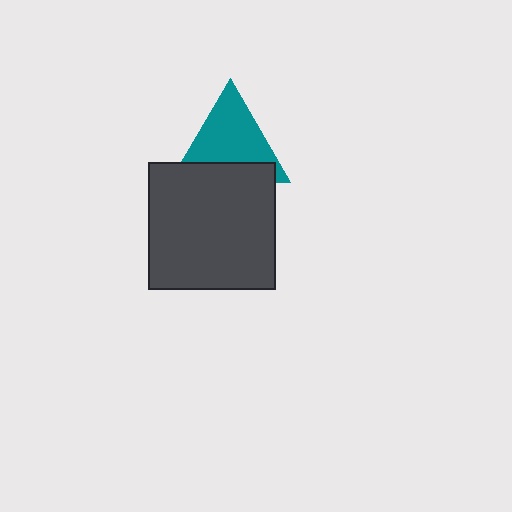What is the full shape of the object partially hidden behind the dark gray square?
The partially hidden object is a teal triangle.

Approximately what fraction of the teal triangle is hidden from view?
Roughly 34% of the teal triangle is hidden behind the dark gray square.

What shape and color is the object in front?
The object in front is a dark gray square.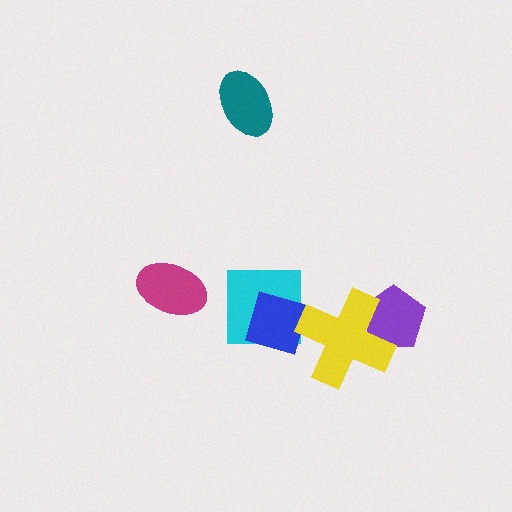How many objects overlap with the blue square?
1 object overlaps with the blue square.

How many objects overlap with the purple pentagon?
1 object overlaps with the purple pentagon.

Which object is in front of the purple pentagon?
The yellow cross is in front of the purple pentagon.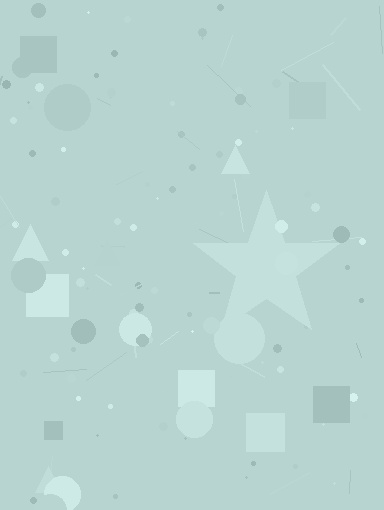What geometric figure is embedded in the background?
A star is embedded in the background.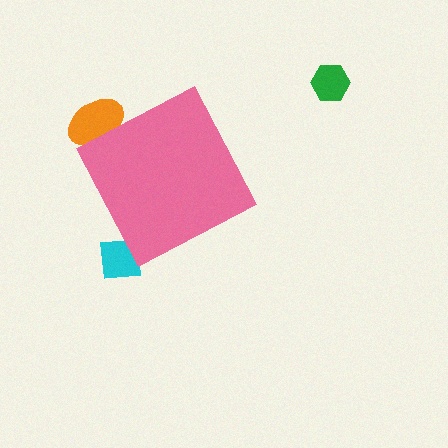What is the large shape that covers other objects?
A pink diamond.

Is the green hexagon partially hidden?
No, the green hexagon is fully visible.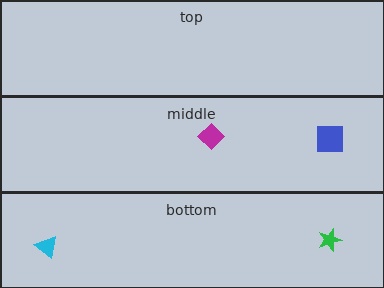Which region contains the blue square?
The middle region.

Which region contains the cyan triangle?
The bottom region.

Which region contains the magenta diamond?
The middle region.